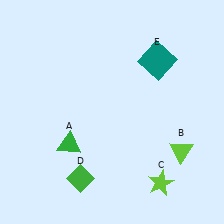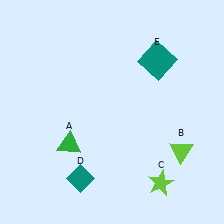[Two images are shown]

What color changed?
The diamond (D) changed from green in Image 1 to teal in Image 2.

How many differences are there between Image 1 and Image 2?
There is 1 difference between the two images.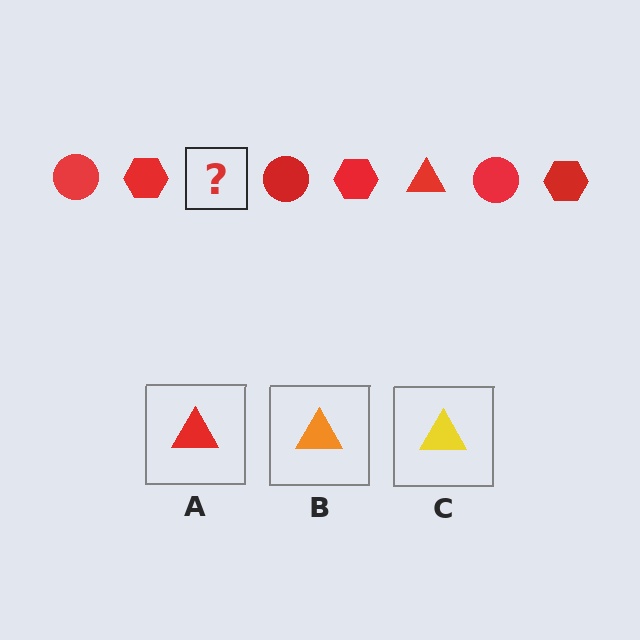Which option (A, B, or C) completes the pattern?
A.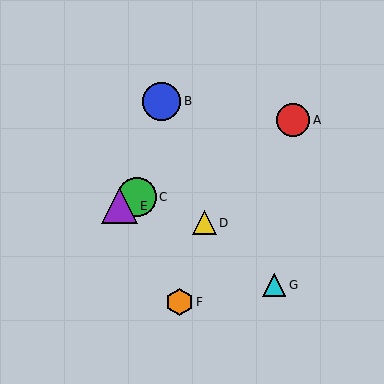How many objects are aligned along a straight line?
3 objects (A, C, E) are aligned along a straight line.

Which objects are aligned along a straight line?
Objects A, C, E are aligned along a straight line.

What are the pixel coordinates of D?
Object D is at (204, 223).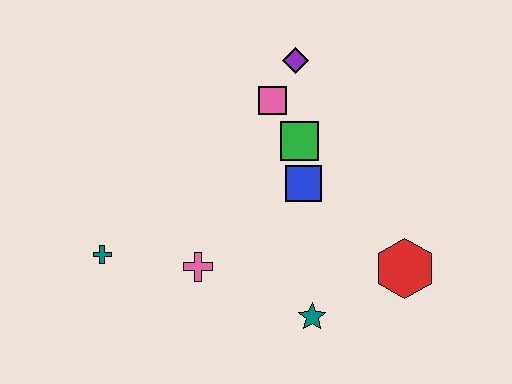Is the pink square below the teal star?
No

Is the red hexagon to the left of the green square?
No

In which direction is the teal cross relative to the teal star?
The teal cross is to the left of the teal star.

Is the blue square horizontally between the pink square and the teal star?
Yes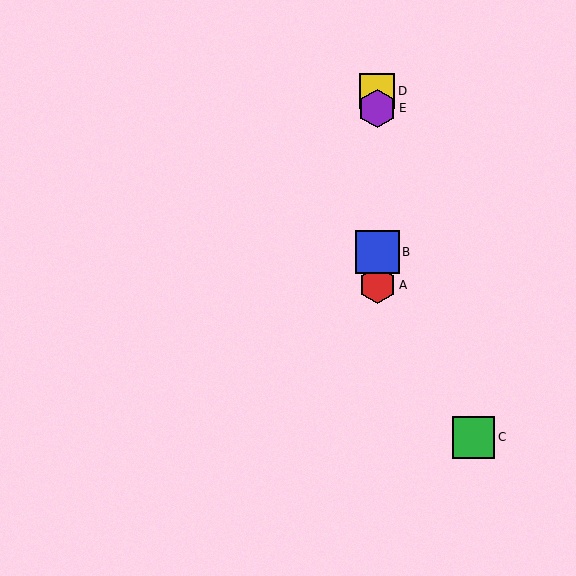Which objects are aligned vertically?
Objects A, B, D, E are aligned vertically.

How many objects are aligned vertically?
4 objects (A, B, D, E) are aligned vertically.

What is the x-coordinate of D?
Object D is at x≈377.